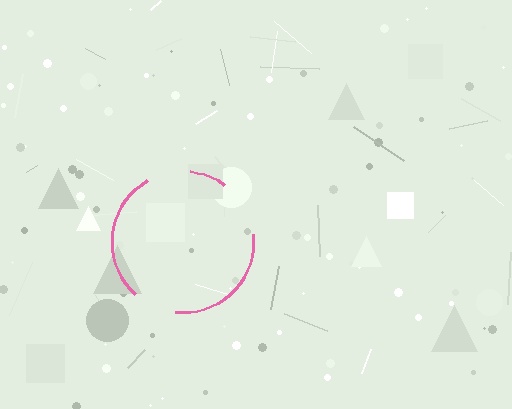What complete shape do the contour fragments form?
The contour fragments form a circle.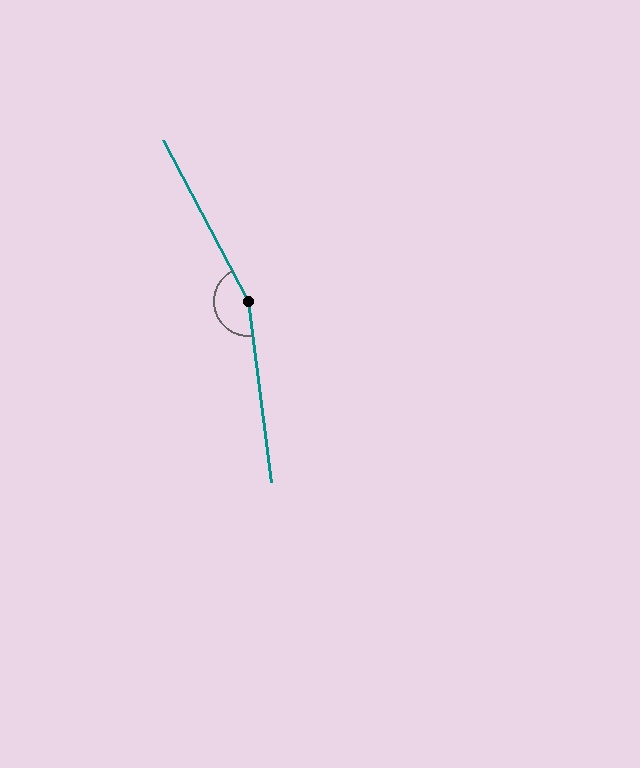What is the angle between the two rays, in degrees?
Approximately 159 degrees.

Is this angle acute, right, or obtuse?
It is obtuse.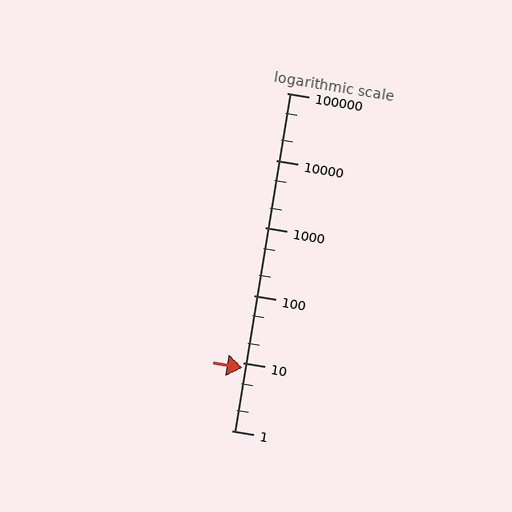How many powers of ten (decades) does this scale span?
The scale spans 5 decades, from 1 to 100000.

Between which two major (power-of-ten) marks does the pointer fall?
The pointer is between 1 and 10.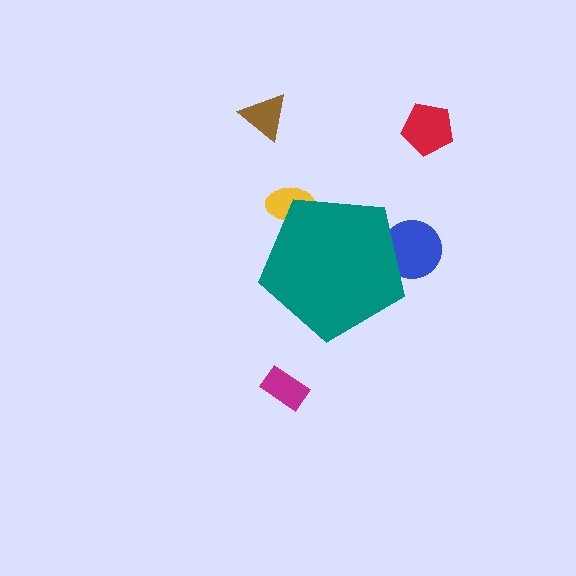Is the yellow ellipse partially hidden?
Yes, the yellow ellipse is partially hidden behind the teal pentagon.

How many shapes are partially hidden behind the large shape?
2 shapes are partially hidden.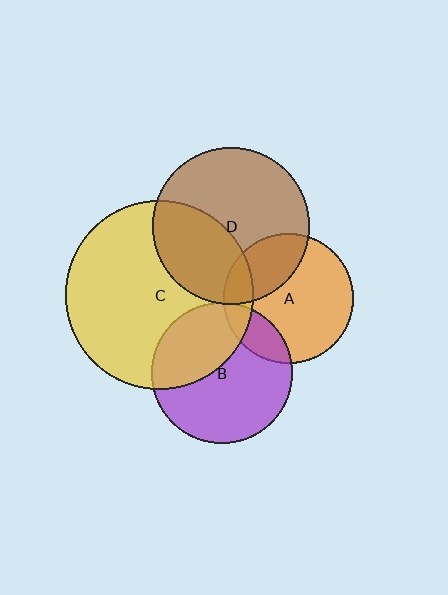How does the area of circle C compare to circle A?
Approximately 2.1 times.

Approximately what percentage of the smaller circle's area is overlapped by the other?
Approximately 5%.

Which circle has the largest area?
Circle C (yellow).